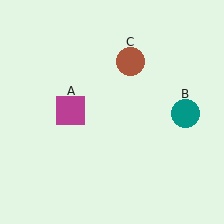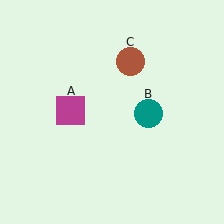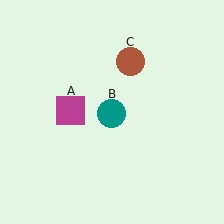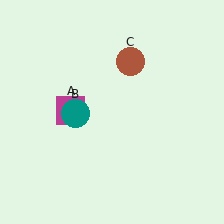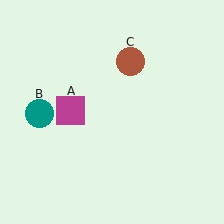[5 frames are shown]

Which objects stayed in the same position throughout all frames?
Magenta square (object A) and brown circle (object C) remained stationary.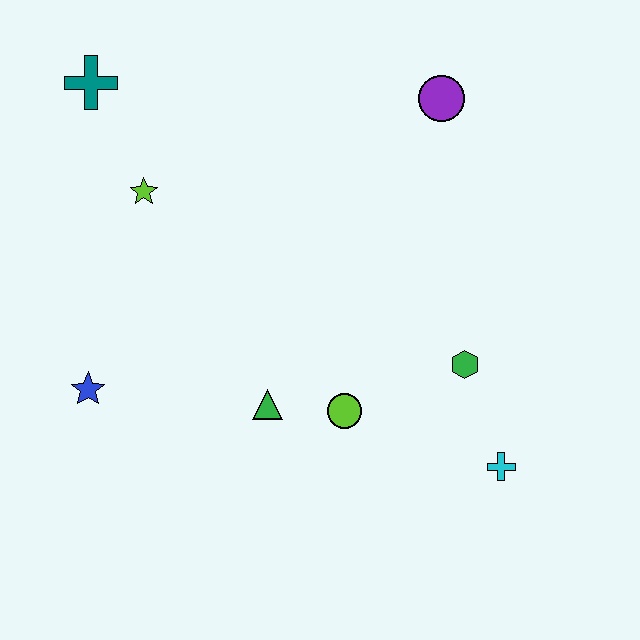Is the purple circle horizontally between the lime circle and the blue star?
No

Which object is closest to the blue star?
The green triangle is closest to the blue star.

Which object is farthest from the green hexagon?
The teal cross is farthest from the green hexagon.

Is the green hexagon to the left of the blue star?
No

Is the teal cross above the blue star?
Yes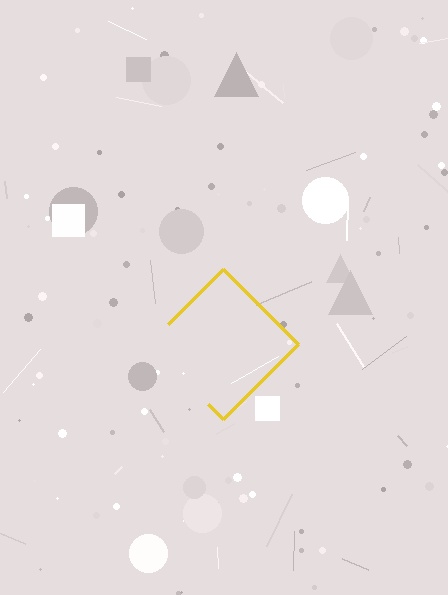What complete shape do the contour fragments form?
The contour fragments form a diamond.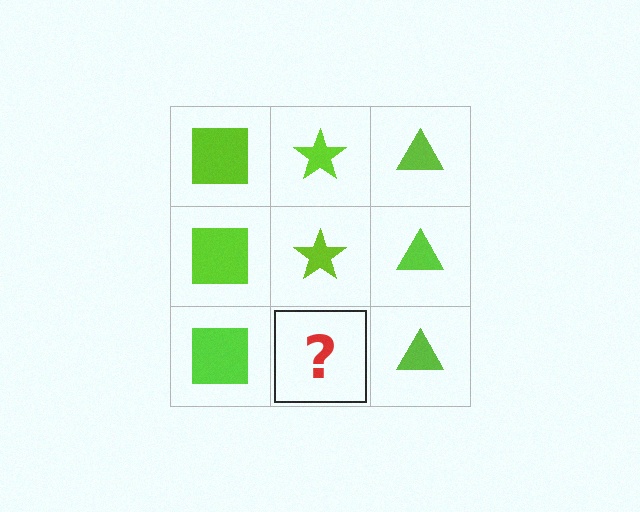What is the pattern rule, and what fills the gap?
The rule is that each column has a consistent shape. The gap should be filled with a lime star.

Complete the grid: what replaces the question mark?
The question mark should be replaced with a lime star.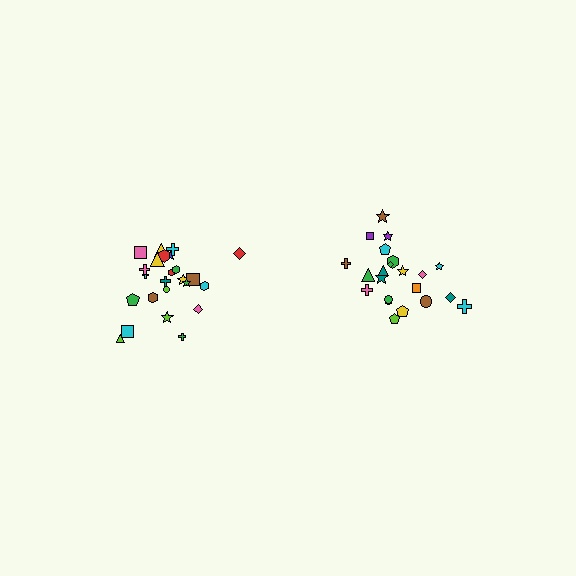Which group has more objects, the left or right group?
The left group.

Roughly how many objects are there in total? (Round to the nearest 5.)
Roughly 45 objects in total.